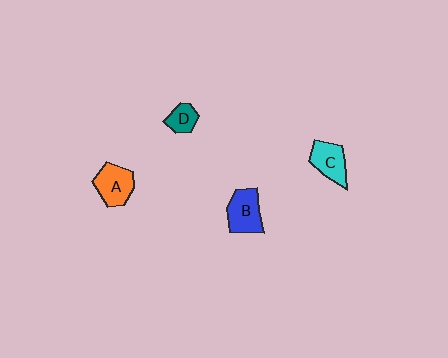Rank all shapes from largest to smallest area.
From largest to smallest: B (blue), A (orange), C (cyan), D (teal).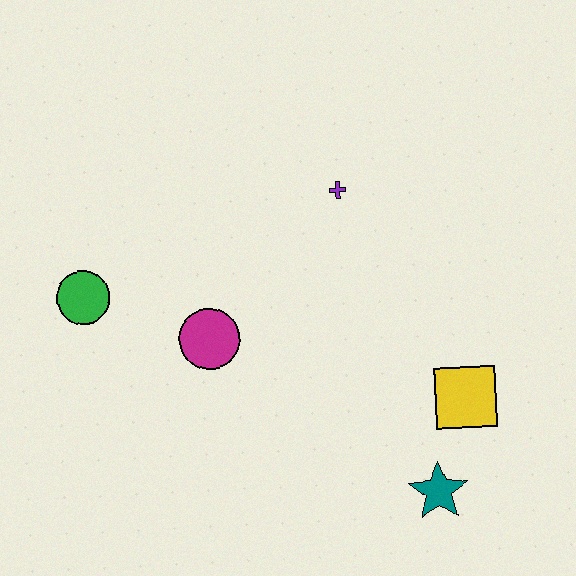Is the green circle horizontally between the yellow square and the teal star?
No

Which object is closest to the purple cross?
The magenta circle is closest to the purple cross.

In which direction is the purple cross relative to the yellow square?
The purple cross is above the yellow square.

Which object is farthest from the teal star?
The green circle is farthest from the teal star.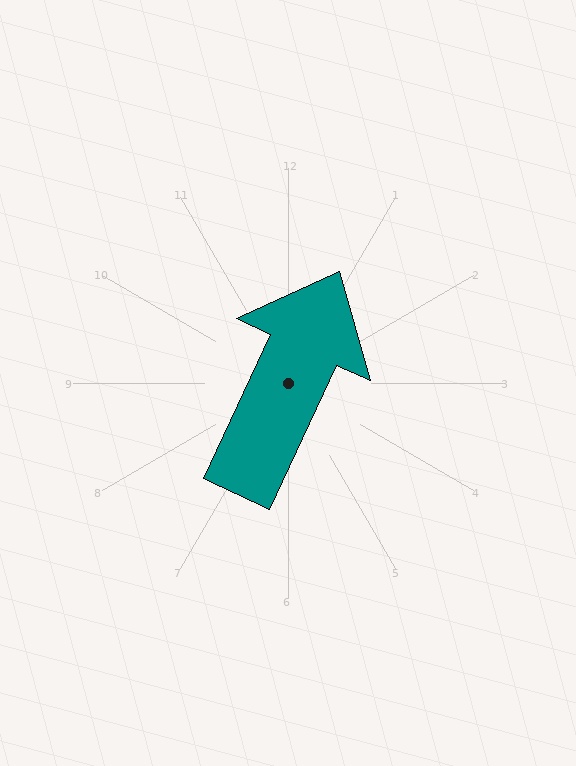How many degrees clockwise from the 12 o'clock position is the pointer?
Approximately 25 degrees.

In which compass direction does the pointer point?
Northeast.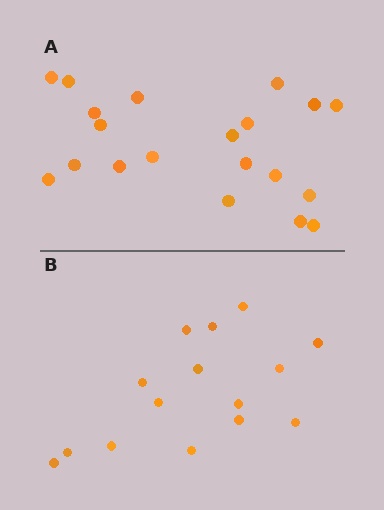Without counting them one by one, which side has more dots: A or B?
Region A (the top region) has more dots.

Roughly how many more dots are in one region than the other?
Region A has about 5 more dots than region B.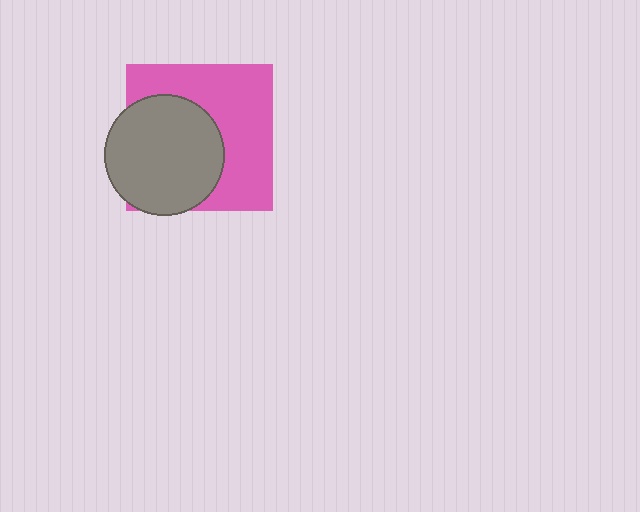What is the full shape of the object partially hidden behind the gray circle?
The partially hidden object is a pink square.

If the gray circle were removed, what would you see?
You would see the complete pink square.